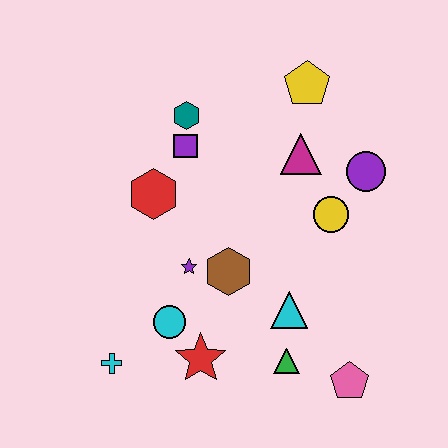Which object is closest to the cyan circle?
The red star is closest to the cyan circle.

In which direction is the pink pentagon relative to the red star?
The pink pentagon is to the right of the red star.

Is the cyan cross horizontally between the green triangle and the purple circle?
No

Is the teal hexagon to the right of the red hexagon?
Yes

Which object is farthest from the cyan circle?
The yellow pentagon is farthest from the cyan circle.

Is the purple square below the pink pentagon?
No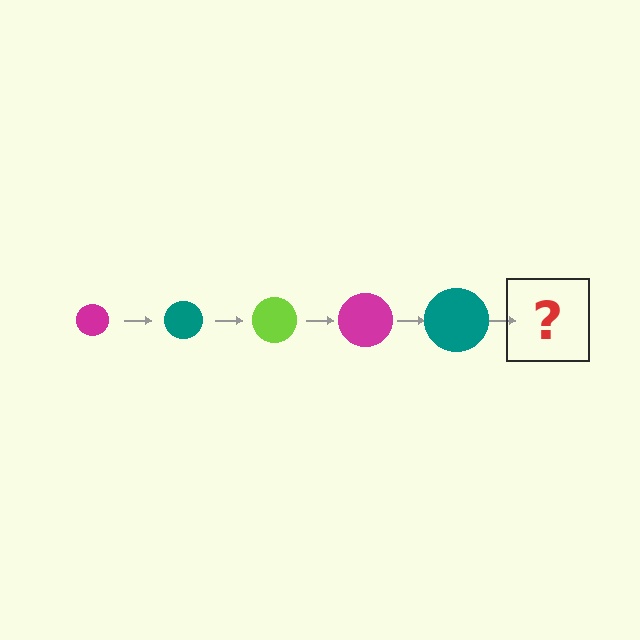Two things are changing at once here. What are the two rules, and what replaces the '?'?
The two rules are that the circle grows larger each step and the color cycles through magenta, teal, and lime. The '?' should be a lime circle, larger than the previous one.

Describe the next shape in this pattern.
It should be a lime circle, larger than the previous one.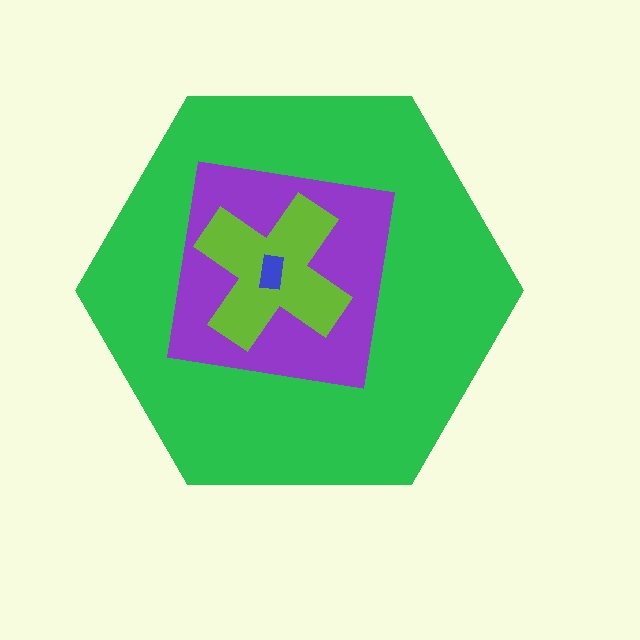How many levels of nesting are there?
4.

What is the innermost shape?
The blue rectangle.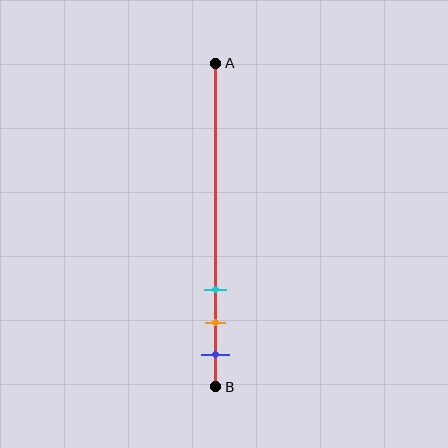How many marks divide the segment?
There are 3 marks dividing the segment.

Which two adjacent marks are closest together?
The orange and blue marks are the closest adjacent pair.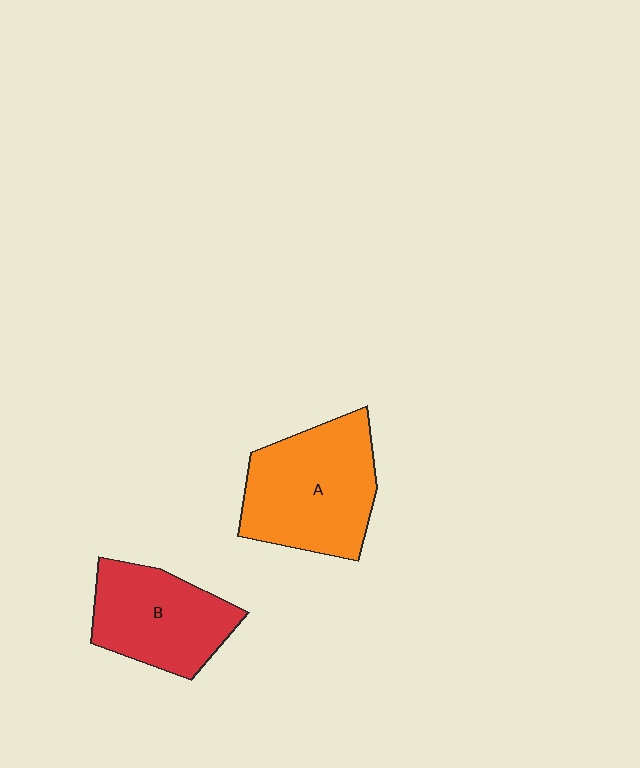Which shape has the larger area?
Shape A (orange).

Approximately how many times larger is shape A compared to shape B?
Approximately 1.3 times.